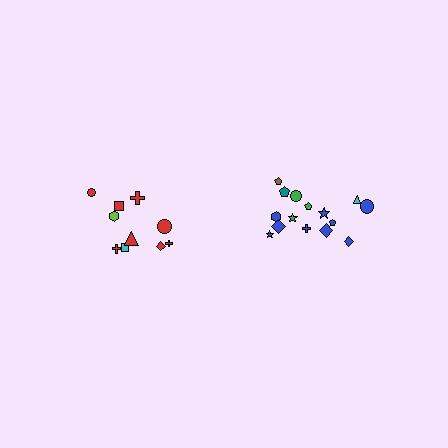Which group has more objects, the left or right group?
The right group.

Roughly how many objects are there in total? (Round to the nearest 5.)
Roughly 25 objects in total.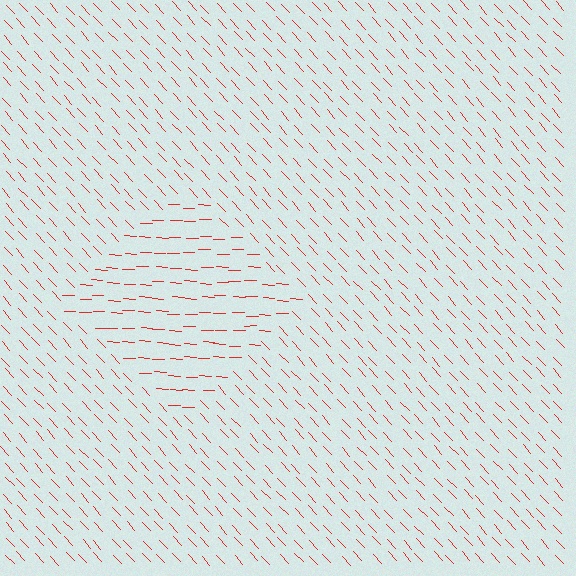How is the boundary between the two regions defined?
The boundary is defined purely by a change in line orientation (approximately 45 degrees difference). All lines are the same color and thickness.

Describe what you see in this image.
The image is filled with small red line segments. A diamond region in the image has lines oriented differently from the surrounding lines, creating a visible texture boundary.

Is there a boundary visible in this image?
Yes, there is a texture boundary formed by a change in line orientation.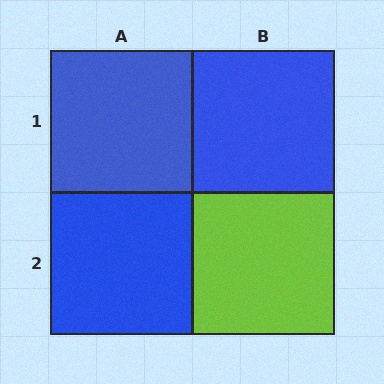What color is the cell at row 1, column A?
Blue.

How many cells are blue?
3 cells are blue.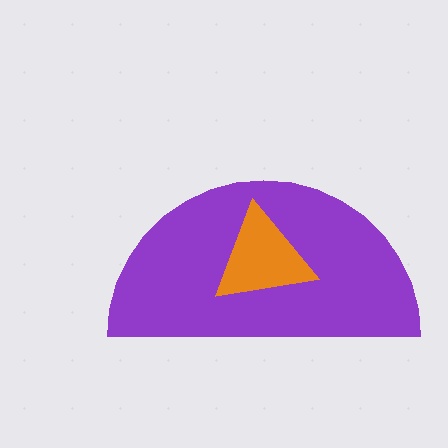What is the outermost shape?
The purple semicircle.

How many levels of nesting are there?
2.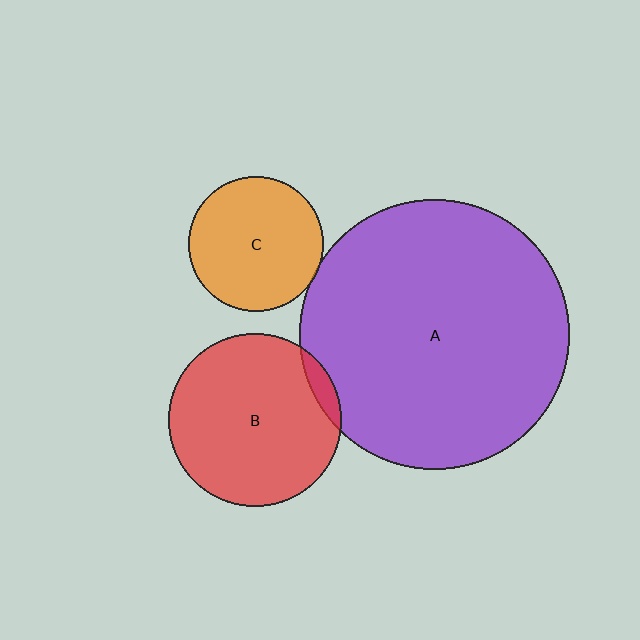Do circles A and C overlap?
Yes.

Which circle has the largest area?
Circle A (purple).